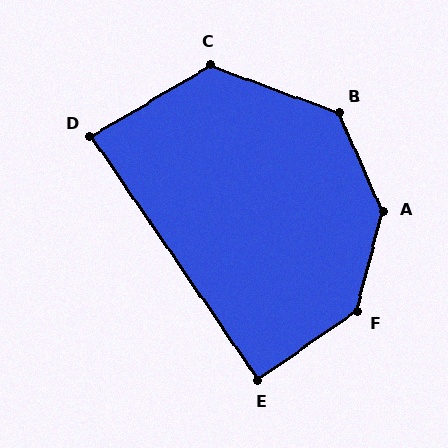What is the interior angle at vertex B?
Approximately 135 degrees (obtuse).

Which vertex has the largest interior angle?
A, at approximately 141 degrees.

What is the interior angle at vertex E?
Approximately 90 degrees (approximately right).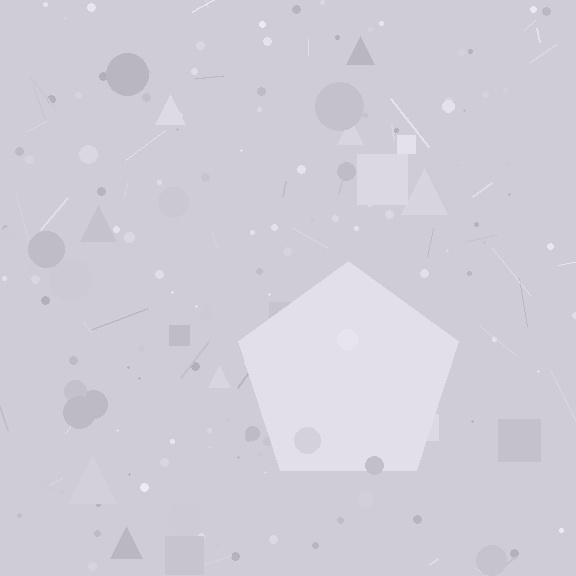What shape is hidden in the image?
A pentagon is hidden in the image.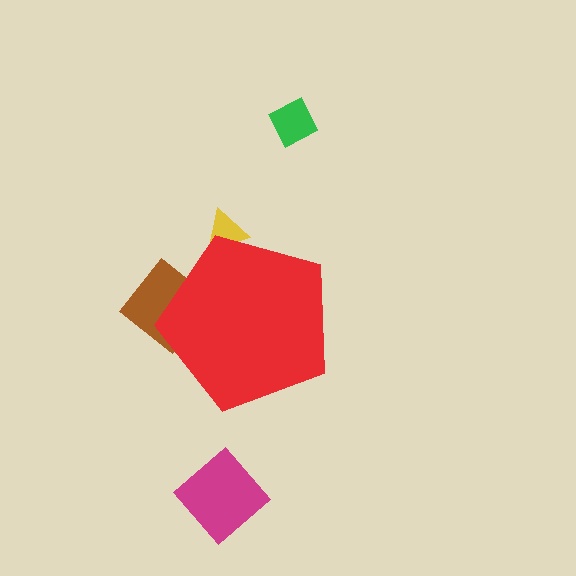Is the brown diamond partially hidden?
Yes, the brown diamond is partially hidden behind the red pentagon.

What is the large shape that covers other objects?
A red pentagon.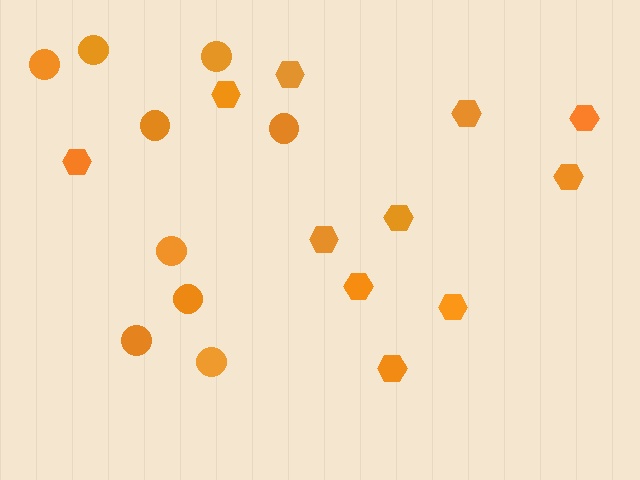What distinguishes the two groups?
There are 2 groups: one group of circles (9) and one group of hexagons (11).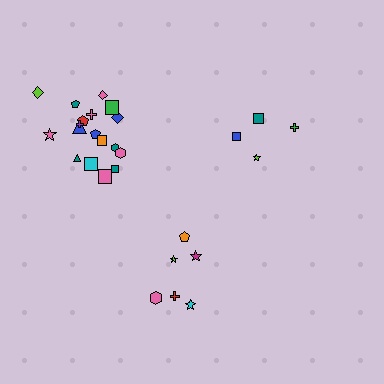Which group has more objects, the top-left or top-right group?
The top-left group.